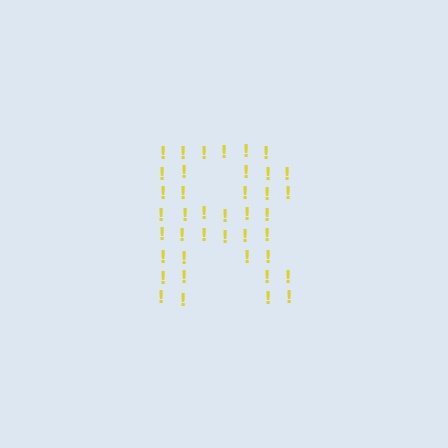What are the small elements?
The small elements are exclamation marks.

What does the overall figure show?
The overall figure shows the letter R.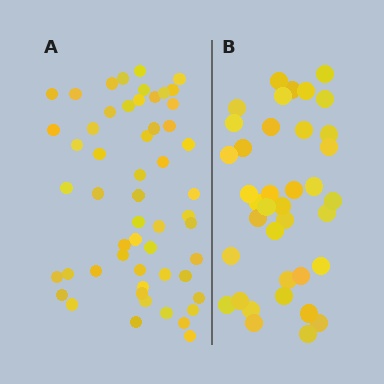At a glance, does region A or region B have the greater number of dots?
Region A (the left region) has more dots.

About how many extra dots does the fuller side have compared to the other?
Region A has approximately 15 more dots than region B.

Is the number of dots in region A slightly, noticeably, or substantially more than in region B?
Region A has noticeably more, but not dramatically so. The ratio is roughly 1.4 to 1.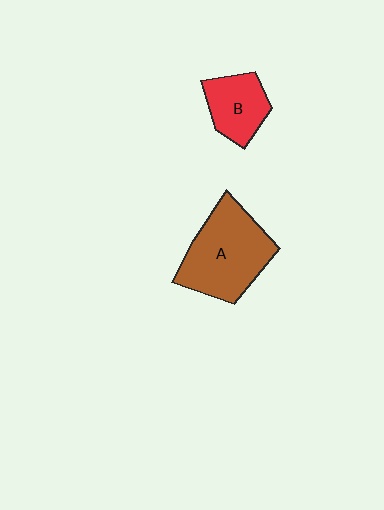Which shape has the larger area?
Shape A (brown).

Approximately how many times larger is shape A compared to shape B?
Approximately 1.9 times.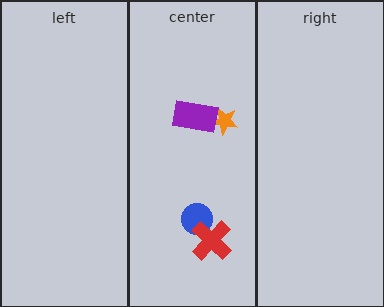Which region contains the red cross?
The center region.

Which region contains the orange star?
The center region.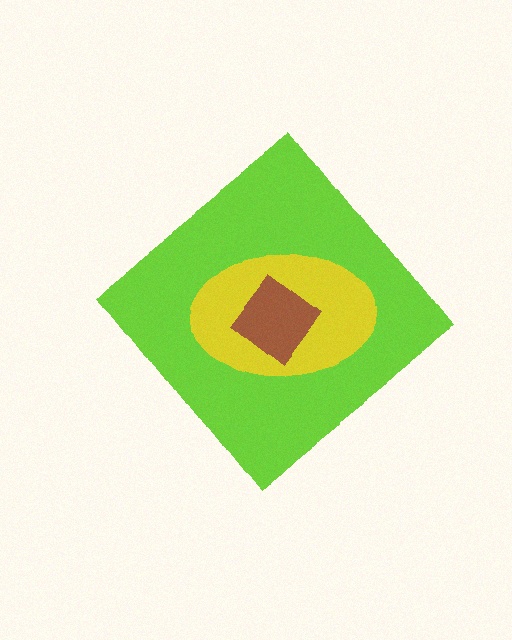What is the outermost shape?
The lime diamond.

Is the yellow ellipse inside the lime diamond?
Yes.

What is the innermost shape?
The brown diamond.